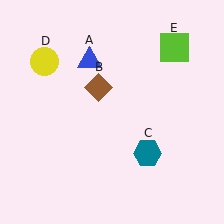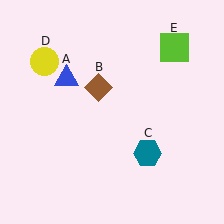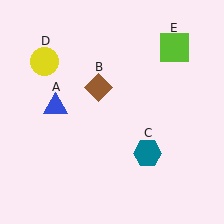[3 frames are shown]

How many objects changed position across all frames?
1 object changed position: blue triangle (object A).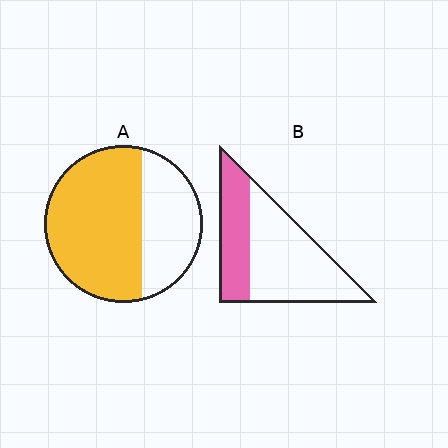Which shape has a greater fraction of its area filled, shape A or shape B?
Shape A.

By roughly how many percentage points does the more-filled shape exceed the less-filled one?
By roughly 30 percentage points (A over B).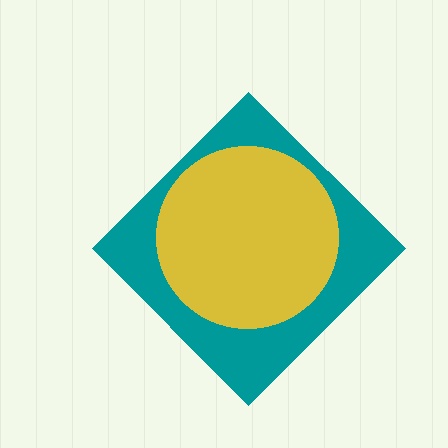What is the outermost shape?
The teal diamond.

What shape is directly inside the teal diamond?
The yellow circle.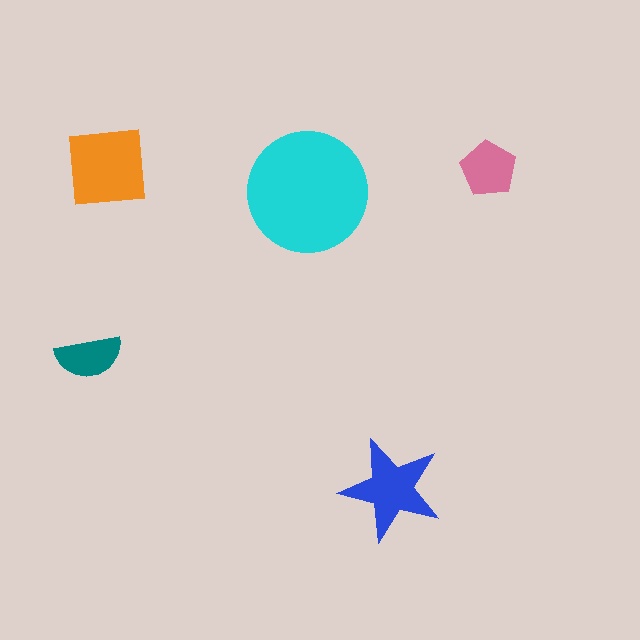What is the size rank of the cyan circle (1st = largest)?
1st.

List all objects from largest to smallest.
The cyan circle, the orange square, the blue star, the pink pentagon, the teal semicircle.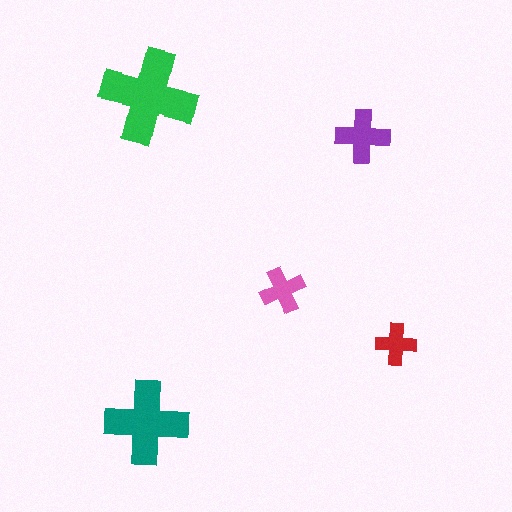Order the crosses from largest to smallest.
the green one, the teal one, the purple one, the pink one, the red one.